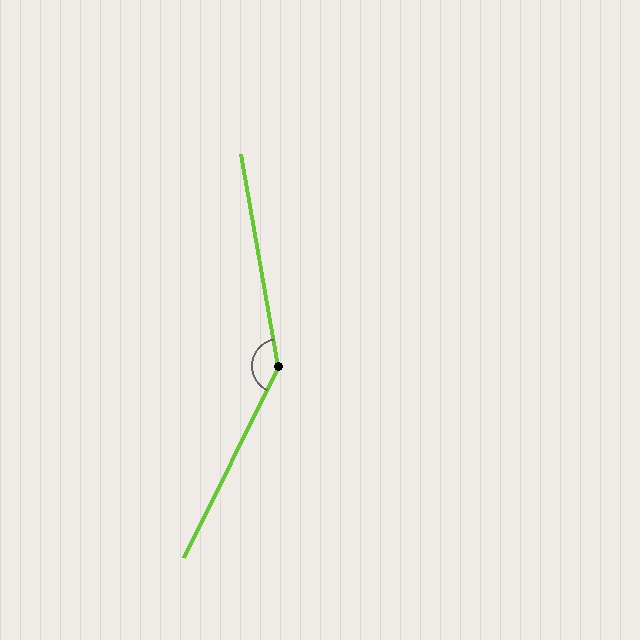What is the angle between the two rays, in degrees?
Approximately 144 degrees.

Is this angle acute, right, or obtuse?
It is obtuse.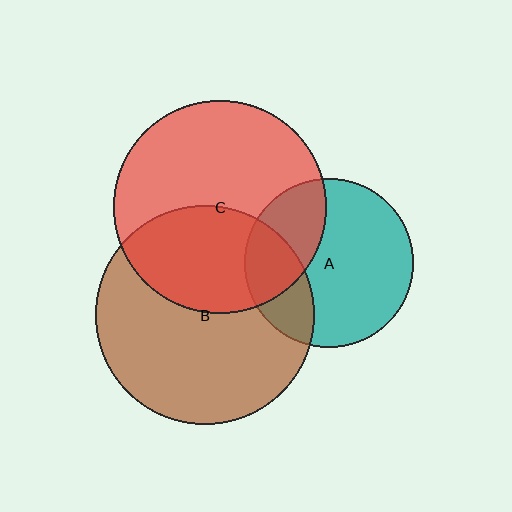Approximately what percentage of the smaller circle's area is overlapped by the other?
Approximately 40%.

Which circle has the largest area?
Circle B (brown).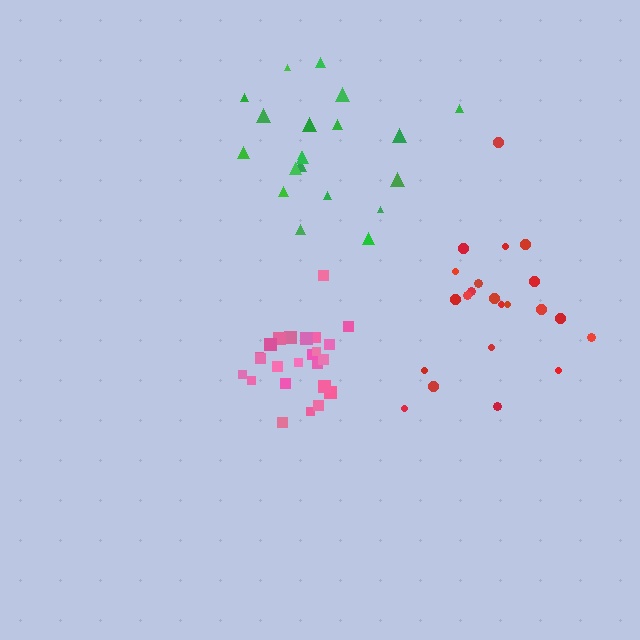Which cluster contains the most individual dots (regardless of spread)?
Pink (24).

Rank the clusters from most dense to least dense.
pink, red, green.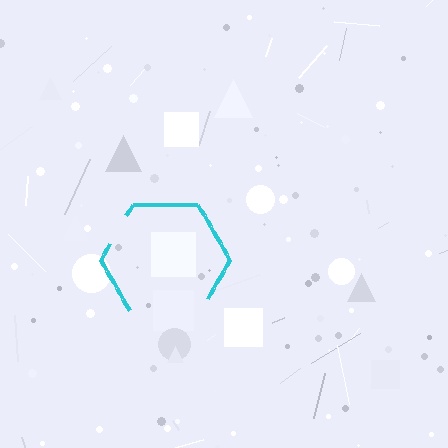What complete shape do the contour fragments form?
The contour fragments form a hexagon.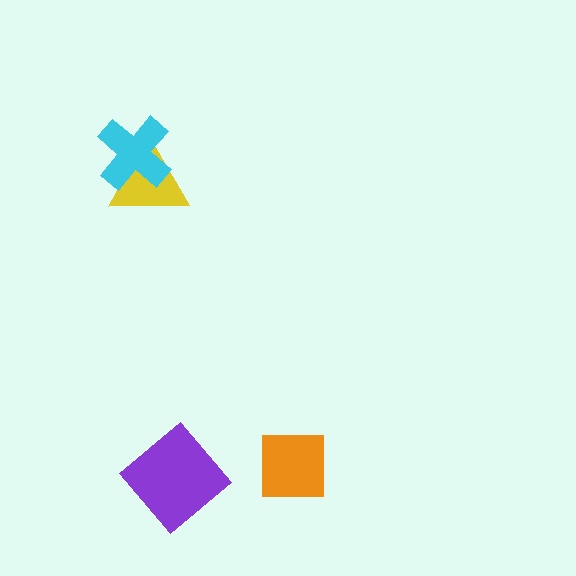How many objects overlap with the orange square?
0 objects overlap with the orange square.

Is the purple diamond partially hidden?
No, no other shape covers it.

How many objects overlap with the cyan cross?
1 object overlaps with the cyan cross.